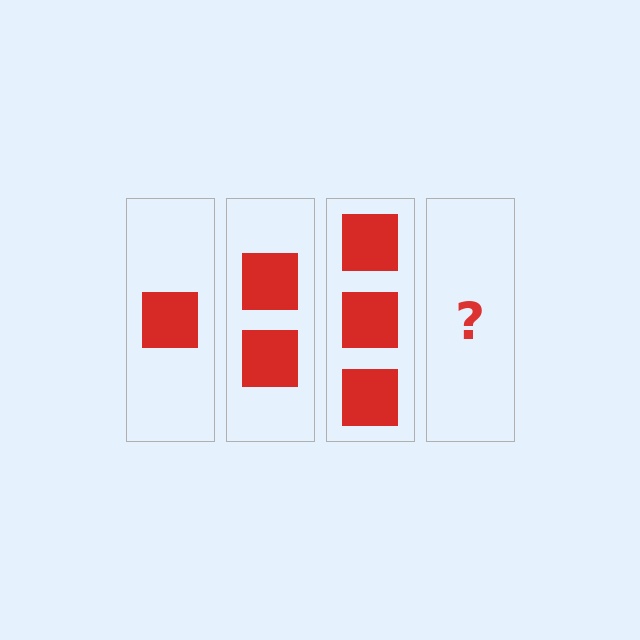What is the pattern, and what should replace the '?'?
The pattern is that each step adds one more square. The '?' should be 4 squares.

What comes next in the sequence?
The next element should be 4 squares.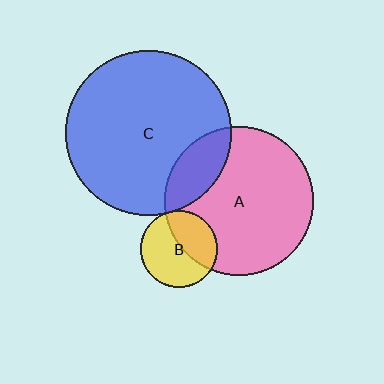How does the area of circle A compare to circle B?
Approximately 3.7 times.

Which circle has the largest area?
Circle C (blue).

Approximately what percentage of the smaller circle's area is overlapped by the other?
Approximately 40%.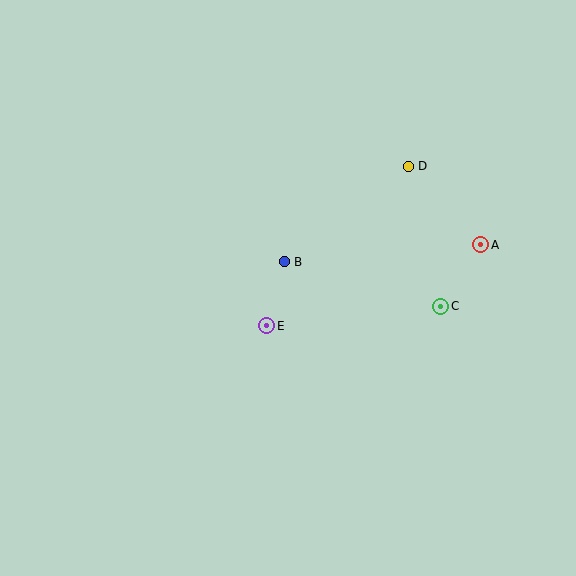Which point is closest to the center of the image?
Point B at (284, 262) is closest to the center.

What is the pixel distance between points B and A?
The distance between B and A is 197 pixels.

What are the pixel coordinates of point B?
Point B is at (284, 262).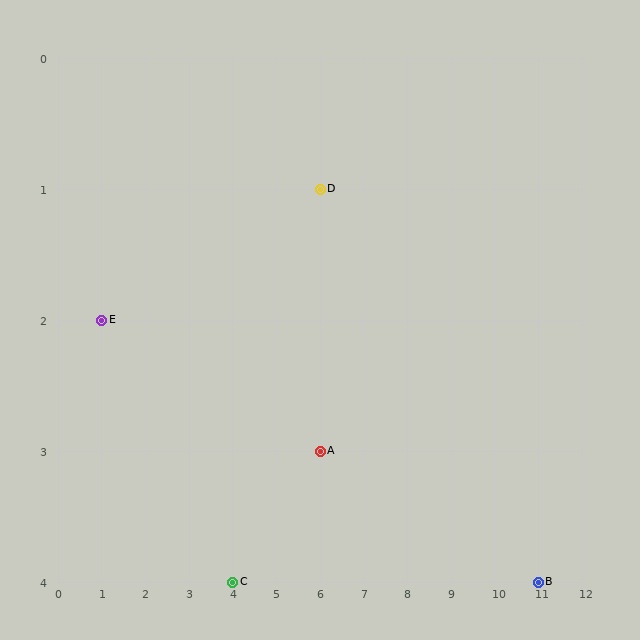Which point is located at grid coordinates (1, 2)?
Point E is at (1, 2).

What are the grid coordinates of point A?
Point A is at grid coordinates (6, 3).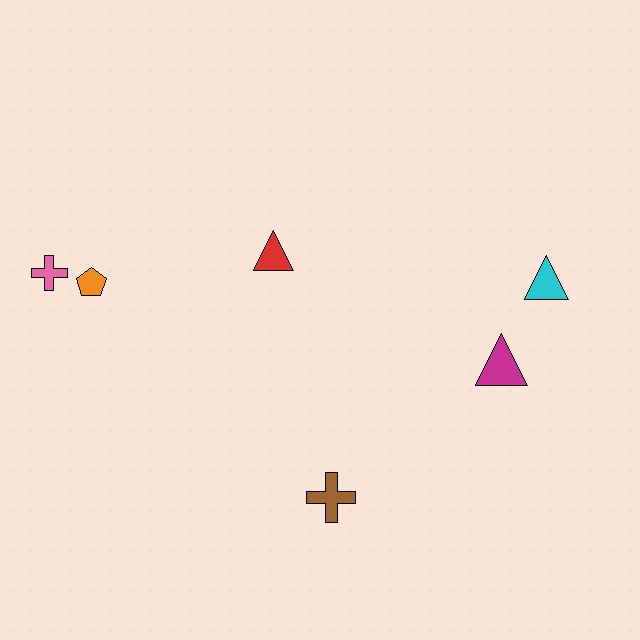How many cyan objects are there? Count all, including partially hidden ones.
There is 1 cyan object.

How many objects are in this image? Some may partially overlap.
There are 6 objects.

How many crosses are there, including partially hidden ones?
There are 2 crosses.